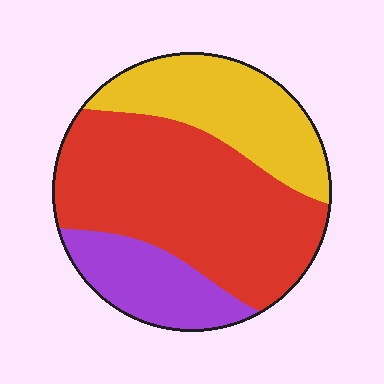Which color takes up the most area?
Red, at roughly 55%.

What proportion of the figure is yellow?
Yellow covers 28% of the figure.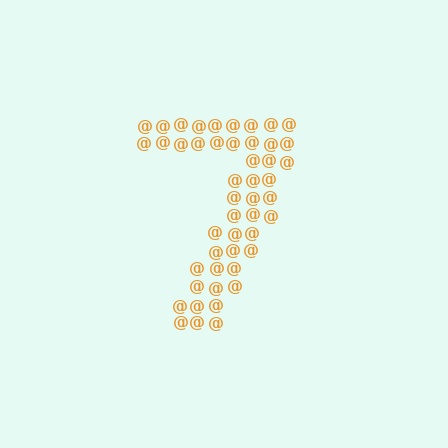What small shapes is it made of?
It is made of small at signs.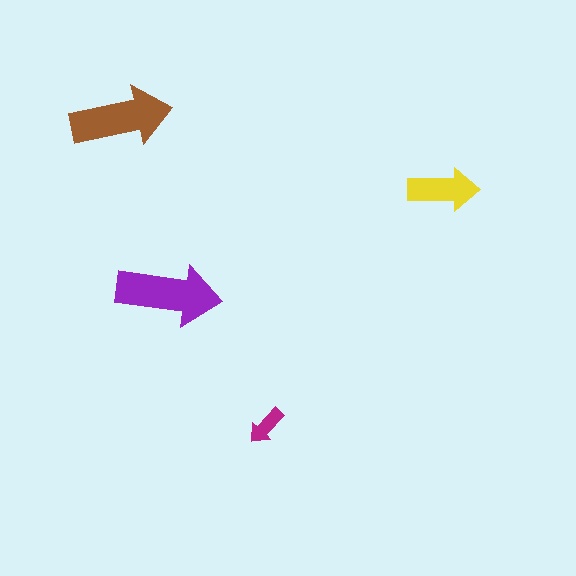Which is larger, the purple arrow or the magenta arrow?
The purple one.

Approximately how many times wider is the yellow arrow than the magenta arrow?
About 2 times wider.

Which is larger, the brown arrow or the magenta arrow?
The brown one.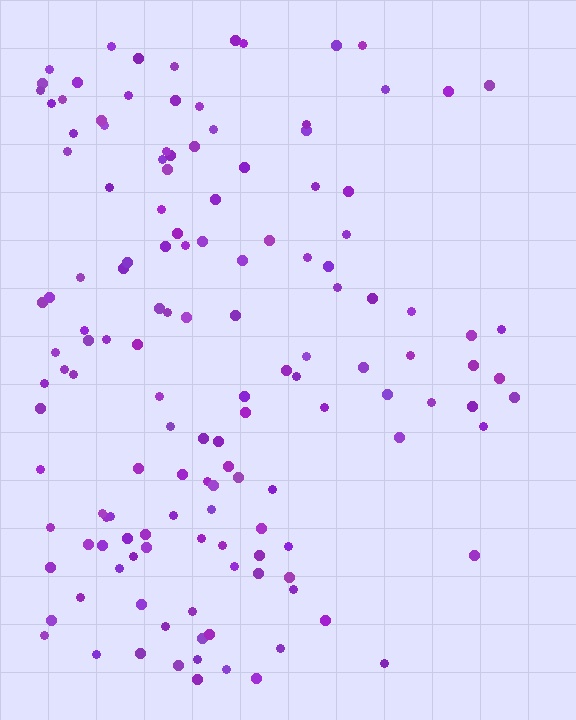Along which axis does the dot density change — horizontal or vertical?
Horizontal.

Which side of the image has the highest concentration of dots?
The left.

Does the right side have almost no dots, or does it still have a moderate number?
Still a moderate number, just noticeably fewer than the left.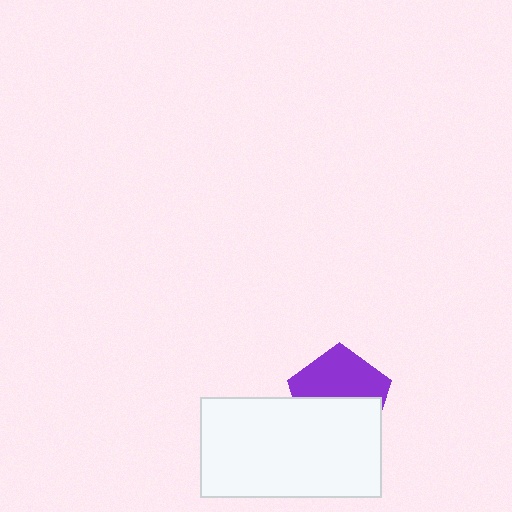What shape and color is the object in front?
The object in front is a white rectangle.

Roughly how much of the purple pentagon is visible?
About half of it is visible (roughly 51%).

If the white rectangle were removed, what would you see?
You would see the complete purple pentagon.